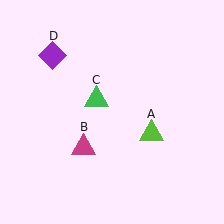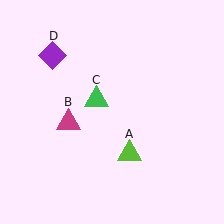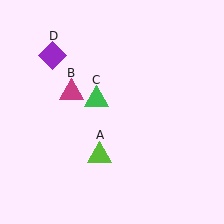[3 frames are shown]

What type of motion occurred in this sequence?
The lime triangle (object A), magenta triangle (object B) rotated clockwise around the center of the scene.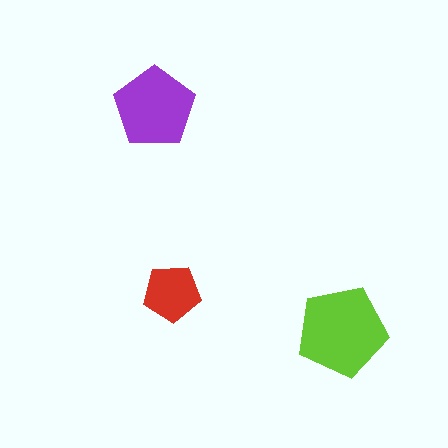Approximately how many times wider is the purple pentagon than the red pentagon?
About 1.5 times wider.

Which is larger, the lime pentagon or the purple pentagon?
The lime one.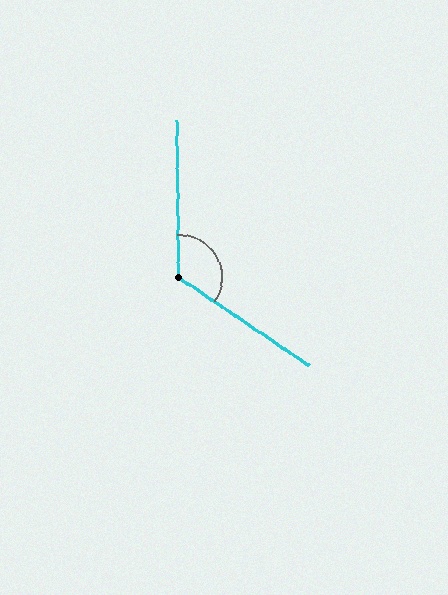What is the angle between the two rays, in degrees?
Approximately 125 degrees.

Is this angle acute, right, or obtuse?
It is obtuse.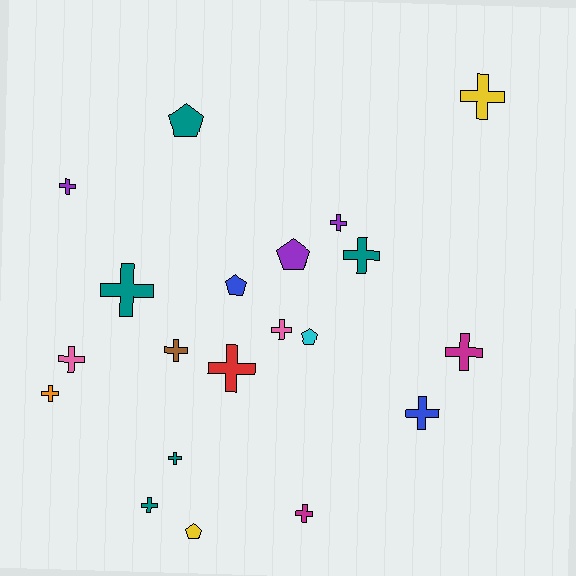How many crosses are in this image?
There are 15 crosses.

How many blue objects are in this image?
There are 2 blue objects.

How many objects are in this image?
There are 20 objects.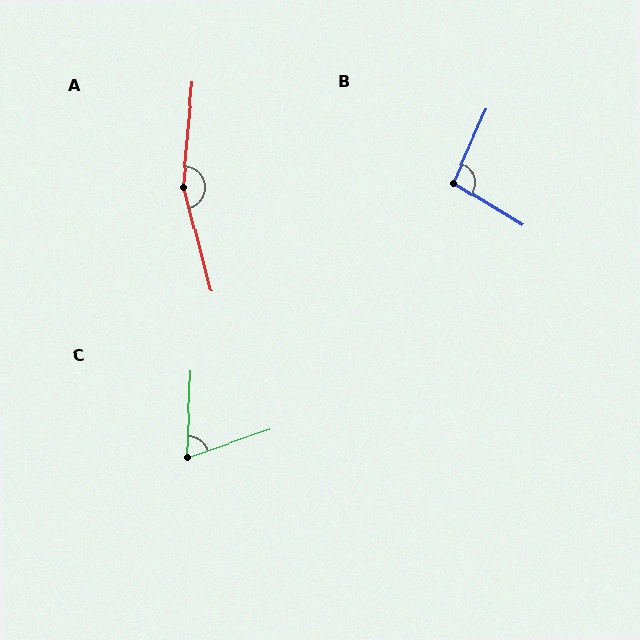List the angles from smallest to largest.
C (69°), B (97°), A (160°).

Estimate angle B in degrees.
Approximately 97 degrees.